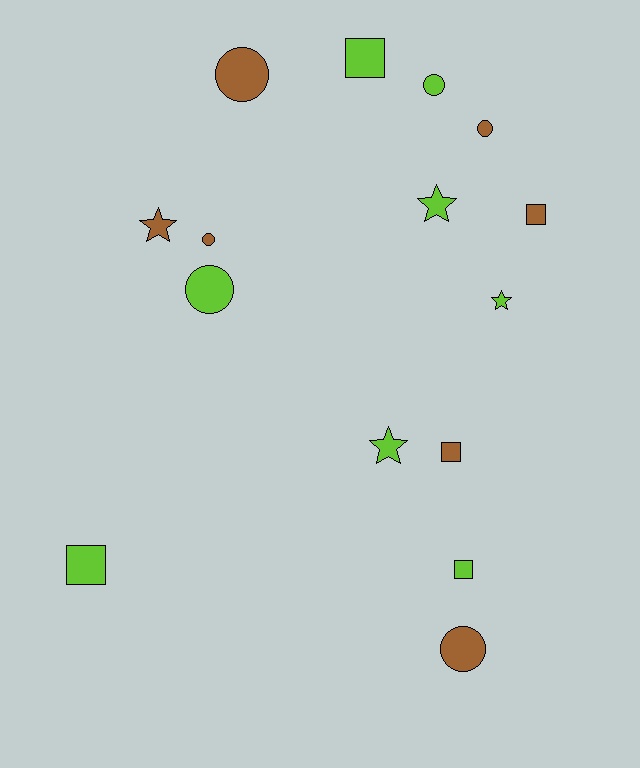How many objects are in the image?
There are 15 objects.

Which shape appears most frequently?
Circle, with 6 objects.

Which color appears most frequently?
Lime, with 8 objects.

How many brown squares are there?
There are 2 brown squares.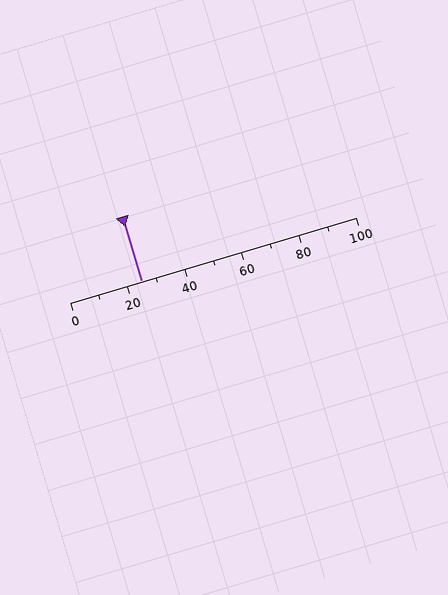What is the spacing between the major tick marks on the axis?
The major ticks are spaced 20 apart.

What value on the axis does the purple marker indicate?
The marker indicates approximately 25.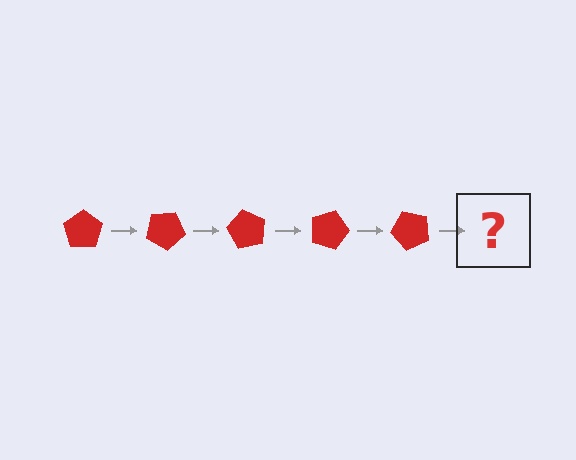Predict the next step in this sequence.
The next step is a red pentagon rotated 150 degrees.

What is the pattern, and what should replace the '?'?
The pattern is that the pentagon rotates 30 degrees each step. The '?' should be a red pentagon rotated 150 degrees.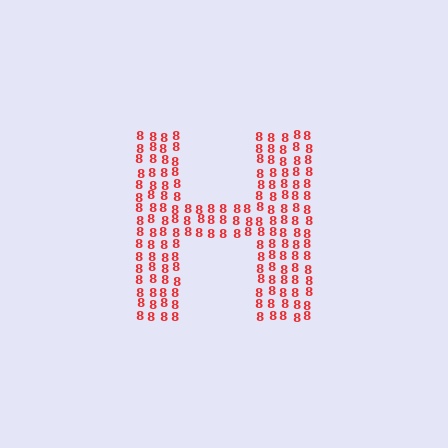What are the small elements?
The small elements are digit 8's.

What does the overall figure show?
The overall figure shows the letter H.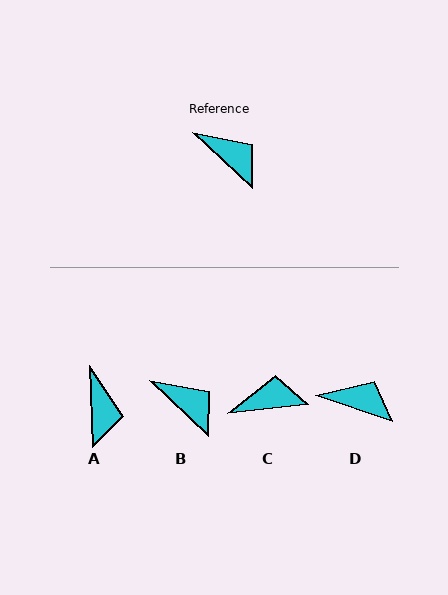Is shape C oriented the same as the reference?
No, it is off by about 49 degrees.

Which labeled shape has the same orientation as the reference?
B.